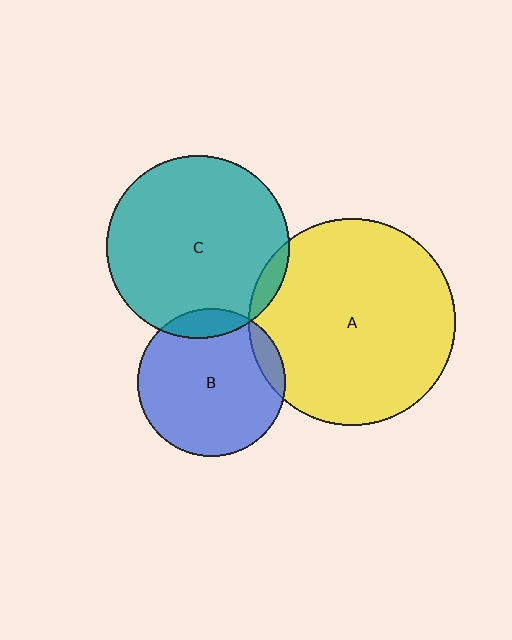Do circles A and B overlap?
Yes.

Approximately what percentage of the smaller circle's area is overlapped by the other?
Approximately 10%.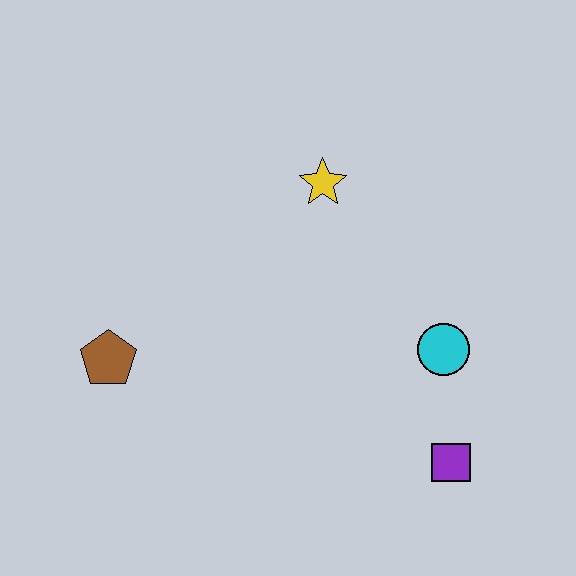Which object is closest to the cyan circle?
The purple square is closest to the cyan circle.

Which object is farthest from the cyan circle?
The brown pentagon is farthest from the cyan circle.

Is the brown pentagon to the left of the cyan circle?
Yes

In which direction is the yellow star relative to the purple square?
The yellow star is above the purple square.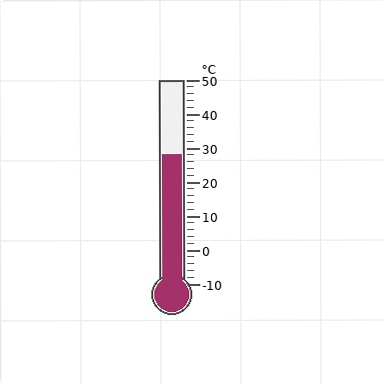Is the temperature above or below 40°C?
The temperature is below 40°C.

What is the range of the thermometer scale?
The thermometer scale ranges from -10°C to 50°C.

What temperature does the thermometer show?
The thermometer shows approximately 28°C.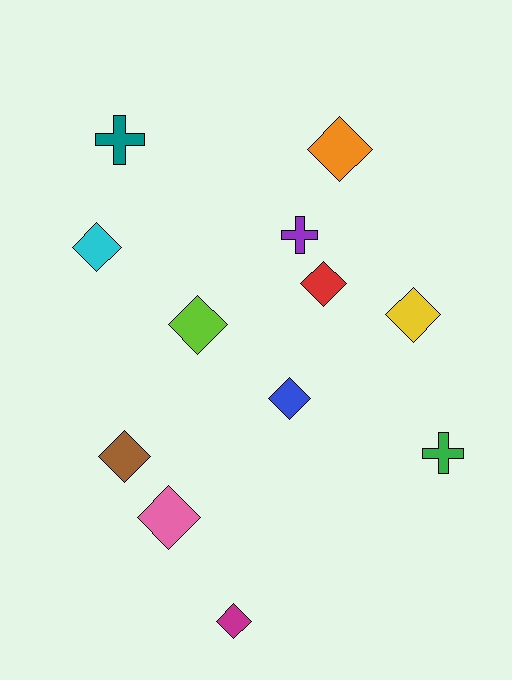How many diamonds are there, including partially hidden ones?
There are 9 diamonds.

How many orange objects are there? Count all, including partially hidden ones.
There is 1 orange object.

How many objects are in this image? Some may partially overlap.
There are 12 objects.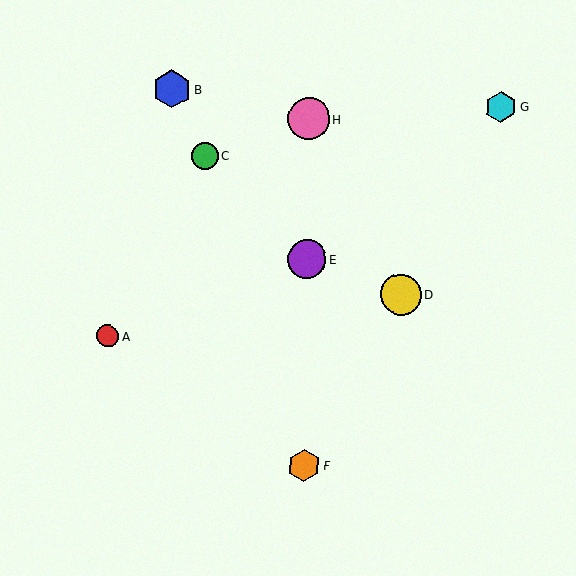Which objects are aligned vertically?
Objects E, F, H are aligned vertically.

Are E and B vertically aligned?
No, E is at x≈307 and B is at x≈171.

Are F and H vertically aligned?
Yes, both are at x≈304.